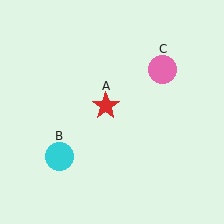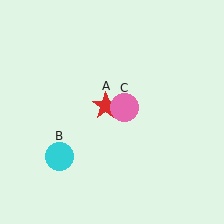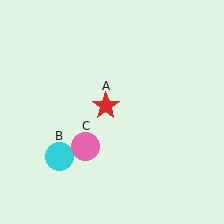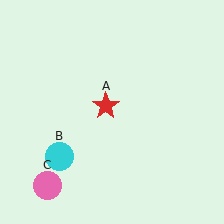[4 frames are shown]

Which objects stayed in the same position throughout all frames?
Red star (object A) and cyan circle (object B) remained stationary.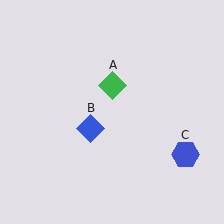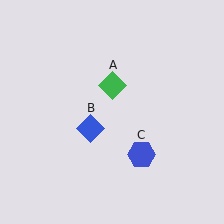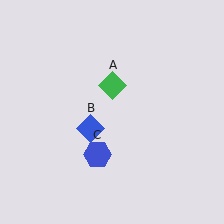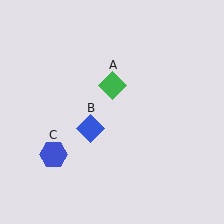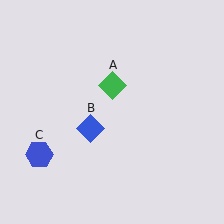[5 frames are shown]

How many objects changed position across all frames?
1 object changed position: blue hexagon (object C).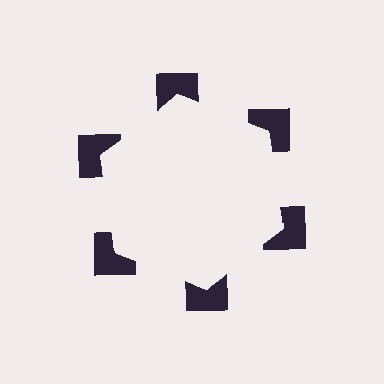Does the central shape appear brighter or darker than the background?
It typically appears slightly brighter than the background, even though no actual brightness change is drawn.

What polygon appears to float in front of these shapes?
An illusory hexagon — its edges are inferred from the aligned wedge cuts in the notched squares, not physically drawn.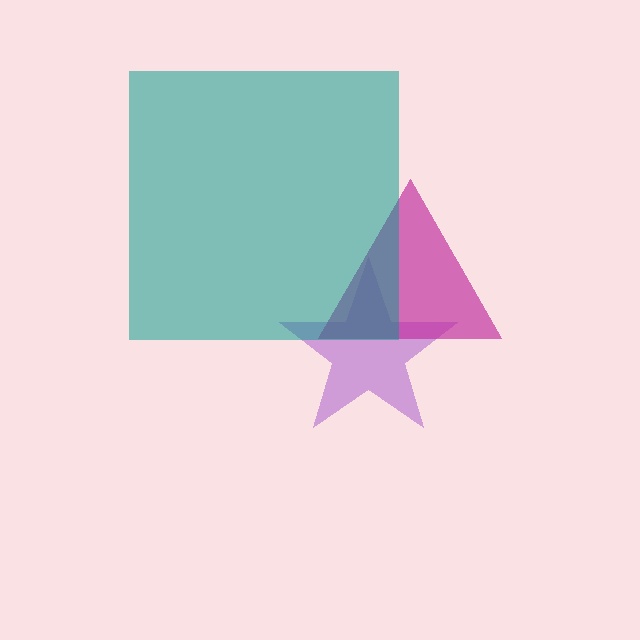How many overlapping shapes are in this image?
There are 3 overlapping shapes in the image.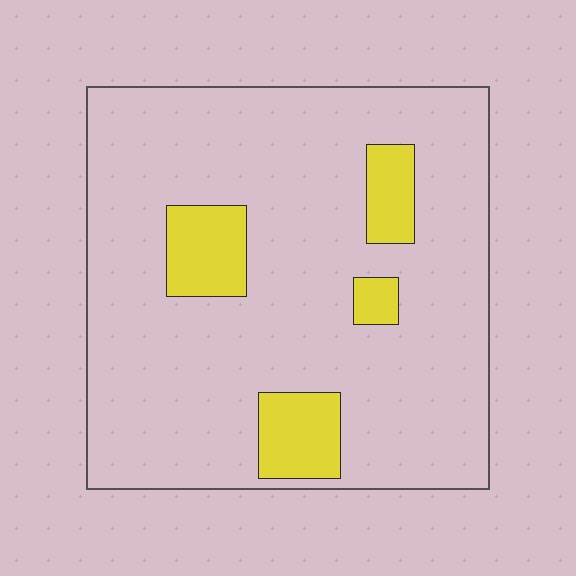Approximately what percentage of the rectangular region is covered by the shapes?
Approximately 15%.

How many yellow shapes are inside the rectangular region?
4.